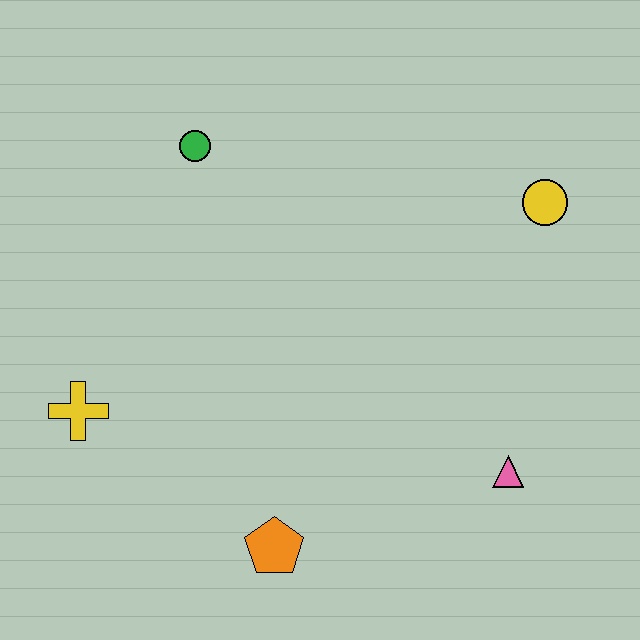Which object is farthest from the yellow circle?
The yellow cross is farthest from the yellow circle.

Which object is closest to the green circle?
The yellow cross is closest to the green circle.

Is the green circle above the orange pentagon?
Yes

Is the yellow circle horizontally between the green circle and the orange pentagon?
No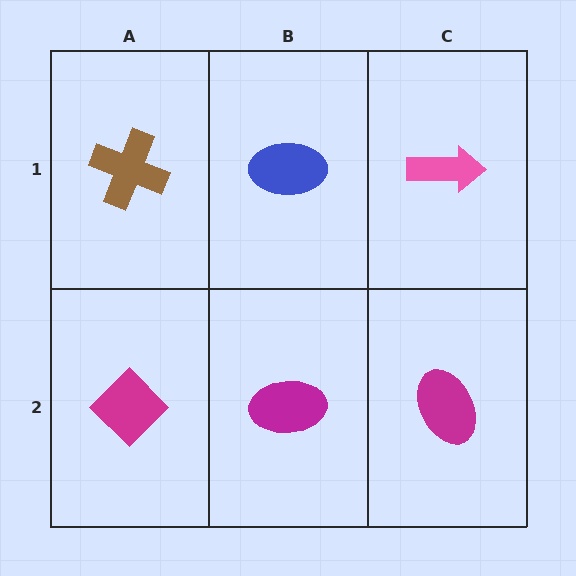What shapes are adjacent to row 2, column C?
A pink arrow (row 1, column C), a magenta ellipse (row 2, column B).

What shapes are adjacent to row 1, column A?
A magenta diamond (row 2, column A), a blue ellipse (row 1, column B).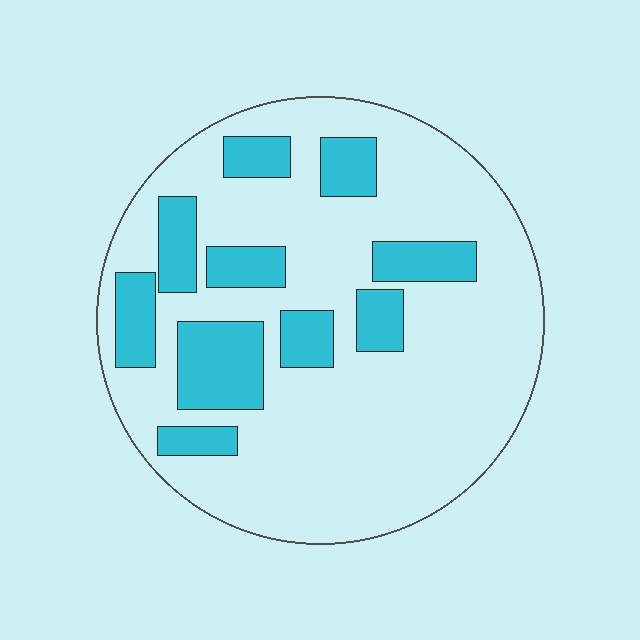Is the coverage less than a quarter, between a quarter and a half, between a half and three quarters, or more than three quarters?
Less than a quarter.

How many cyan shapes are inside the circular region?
10.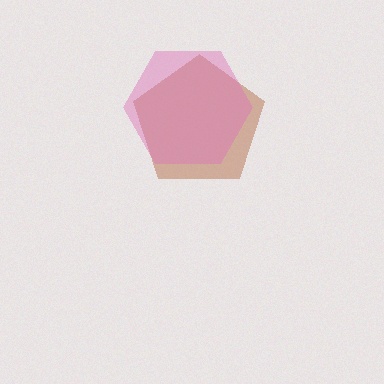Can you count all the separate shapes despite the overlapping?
Yes, there are 2 separate shapes.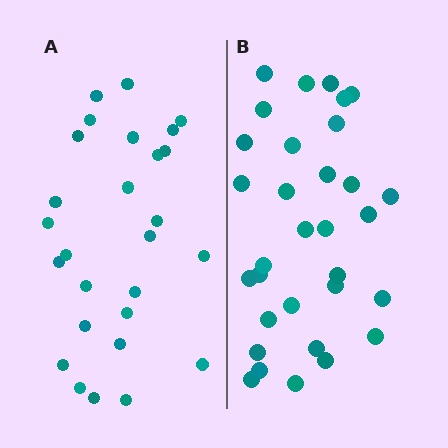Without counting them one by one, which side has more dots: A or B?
Region B (the right region) has more dots.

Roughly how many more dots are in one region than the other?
Region B has about 5 more dots than region A.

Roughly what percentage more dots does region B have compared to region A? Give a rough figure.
About 20% more.